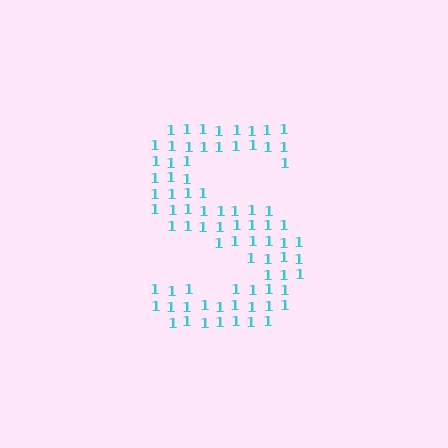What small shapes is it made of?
It is made of small digit 1's.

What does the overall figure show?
The overall figure shows the letter S.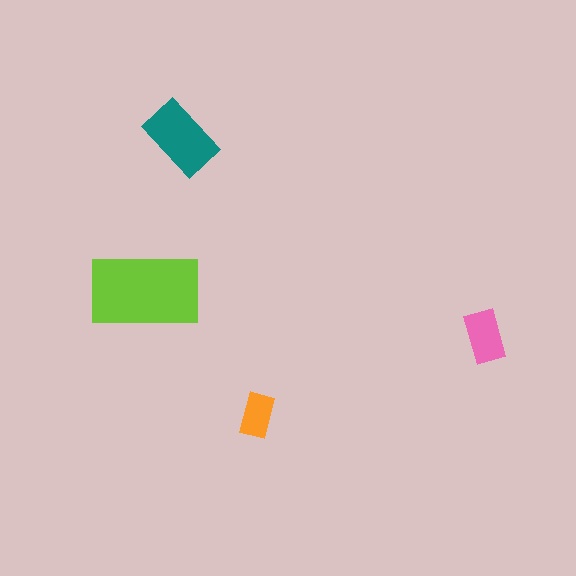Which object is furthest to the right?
The pink rectangle is rightmost.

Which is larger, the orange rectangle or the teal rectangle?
The teal one.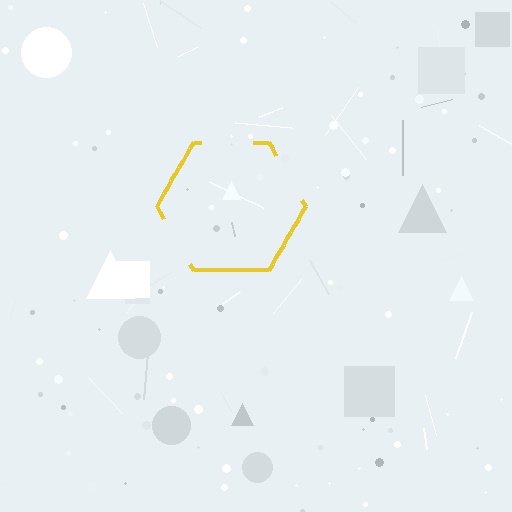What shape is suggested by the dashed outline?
The dashed outline suggests a hexagon.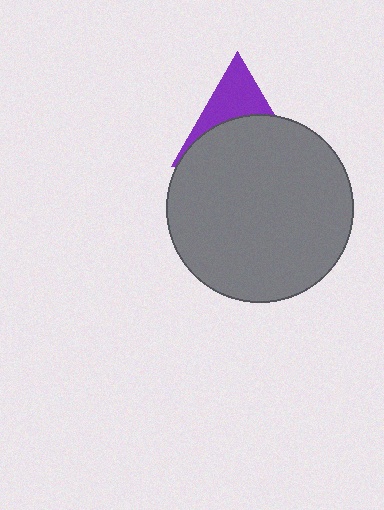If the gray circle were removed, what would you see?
You would see the complete purple triangle.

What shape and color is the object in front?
The object in front is a gray circle.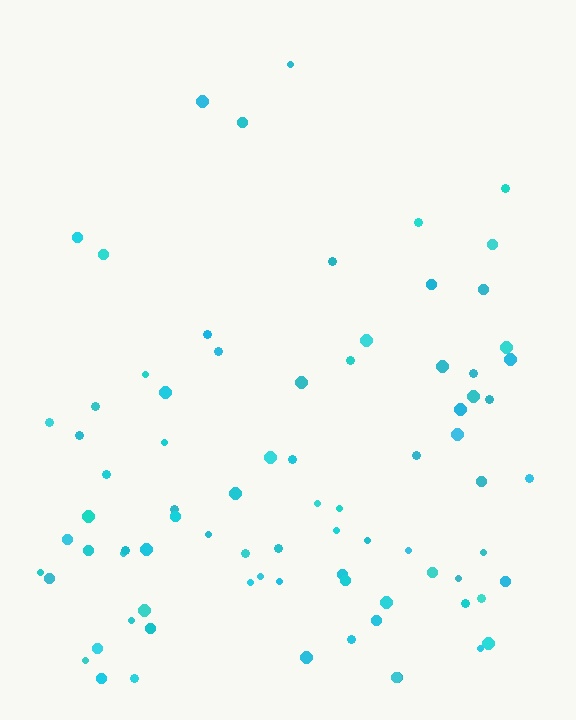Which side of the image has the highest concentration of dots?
The bottom.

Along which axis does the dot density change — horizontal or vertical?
Vertical.